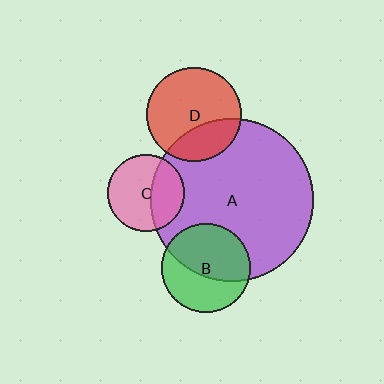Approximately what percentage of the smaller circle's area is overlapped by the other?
Approximately 35%.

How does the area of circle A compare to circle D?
Approximately 3.0 times.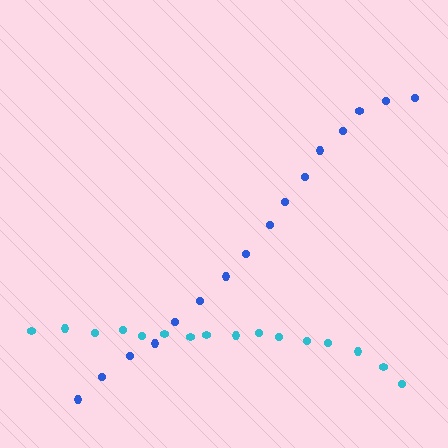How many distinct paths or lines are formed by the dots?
There are 2 distinct paths.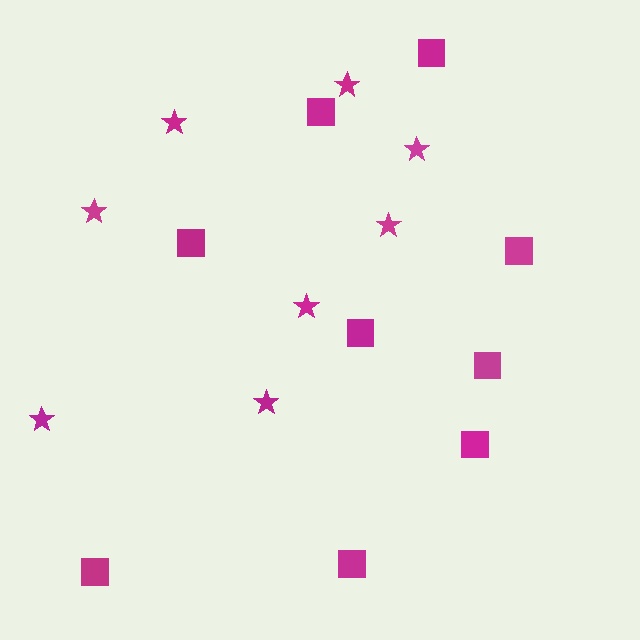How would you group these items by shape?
There are 2 groups: one group of squares (9) and one group of stars (8).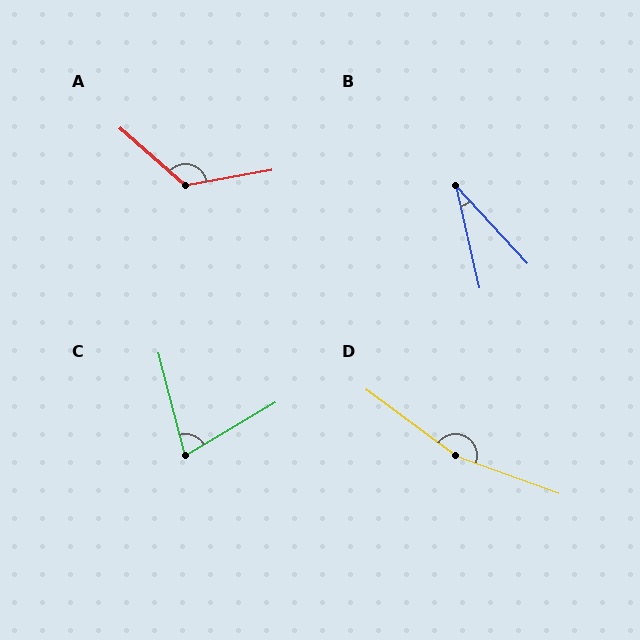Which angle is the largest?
D, at approximately 164 degrees.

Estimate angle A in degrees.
Approximately 128 degrees.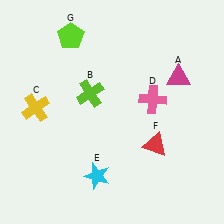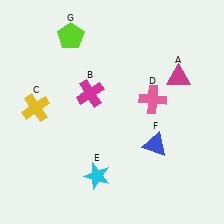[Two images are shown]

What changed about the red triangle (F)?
In Image 1, F is red. In Image 2, it changed to blue.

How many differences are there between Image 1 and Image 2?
There are 2 differences between the two images.